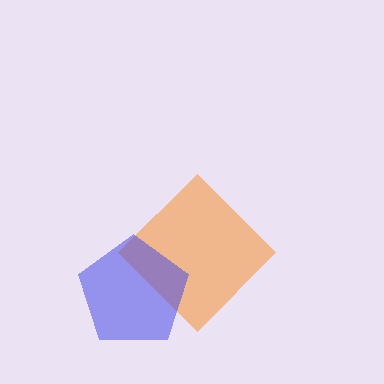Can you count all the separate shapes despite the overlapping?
Yes, there are 2 separate shapes.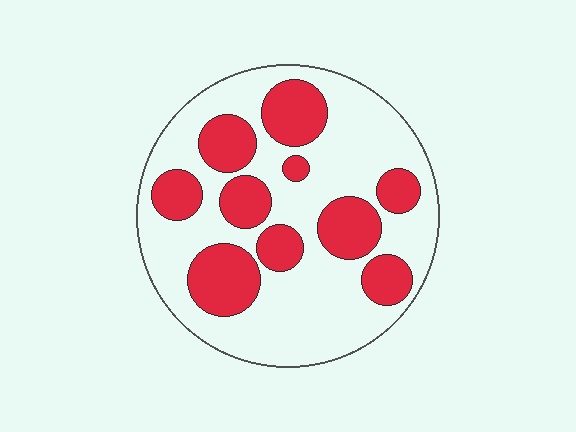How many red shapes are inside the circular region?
10.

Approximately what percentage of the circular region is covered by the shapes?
Approximately 35%.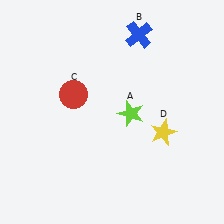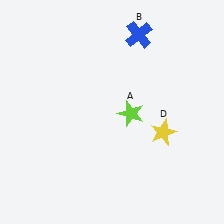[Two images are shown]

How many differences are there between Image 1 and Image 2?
There is 1 difference between the two images.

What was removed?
The red circle (C) was removed in Image 2.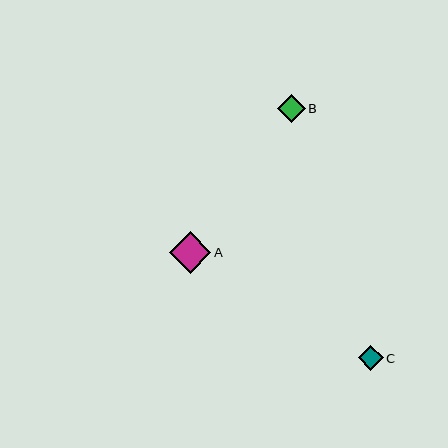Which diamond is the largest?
Diamond A is the largest with a size of approximately 42 pixels.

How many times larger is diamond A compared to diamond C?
Diamond A is approximately 1.7 times the size of diamond C.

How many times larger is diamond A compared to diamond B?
Diamond A is approximately 1.5 times the size of diamond B.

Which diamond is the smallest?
Diamond C is the smallest with a size of approximately 25 pixels.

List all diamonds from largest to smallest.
From largest to smallest: A, B, C.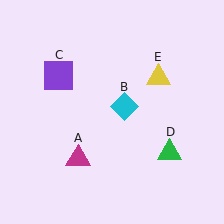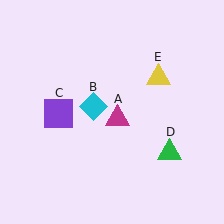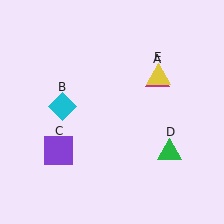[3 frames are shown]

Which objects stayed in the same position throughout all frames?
Green triangle (object D) and yellow triangle (object E) remained stationary.